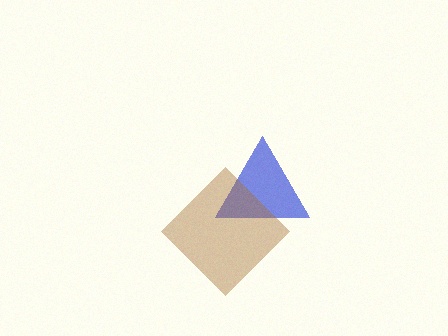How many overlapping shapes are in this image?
There are 2 overlapping shapes in the image.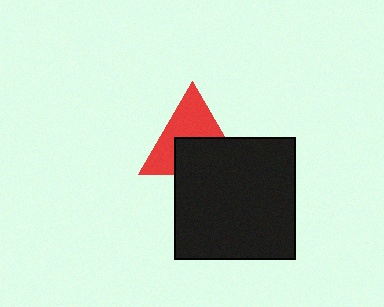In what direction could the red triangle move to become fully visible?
The red triangle could move up. That would shift it out from behind the black square entirely.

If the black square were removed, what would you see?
You would see the complete red triangle.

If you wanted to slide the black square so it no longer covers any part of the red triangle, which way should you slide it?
Slide it down — that is the most direct way to separate the two shapes.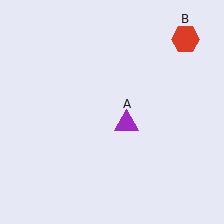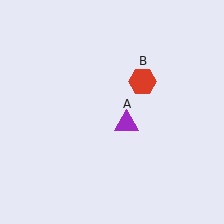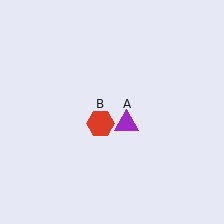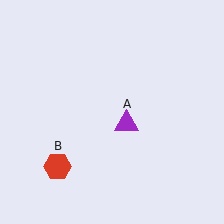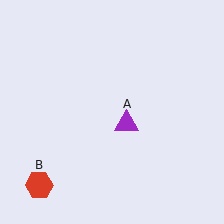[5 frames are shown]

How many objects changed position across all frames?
1 object changed position: red hexagon (object B).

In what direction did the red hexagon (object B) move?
The red hexagon (object B) moved down and to the left.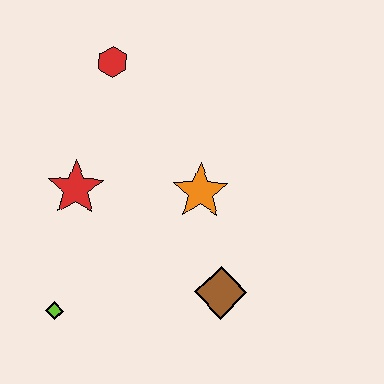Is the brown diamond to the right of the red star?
Yes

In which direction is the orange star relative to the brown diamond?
The orange star is above the brown diamond.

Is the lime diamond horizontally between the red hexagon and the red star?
No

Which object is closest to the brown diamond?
The orange star is closest to the brown diamond.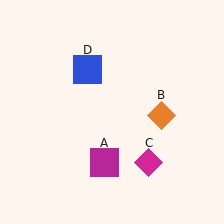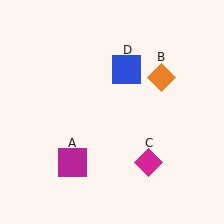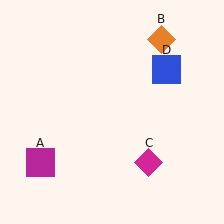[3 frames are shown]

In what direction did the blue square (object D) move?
The blue square (object D) moved right.